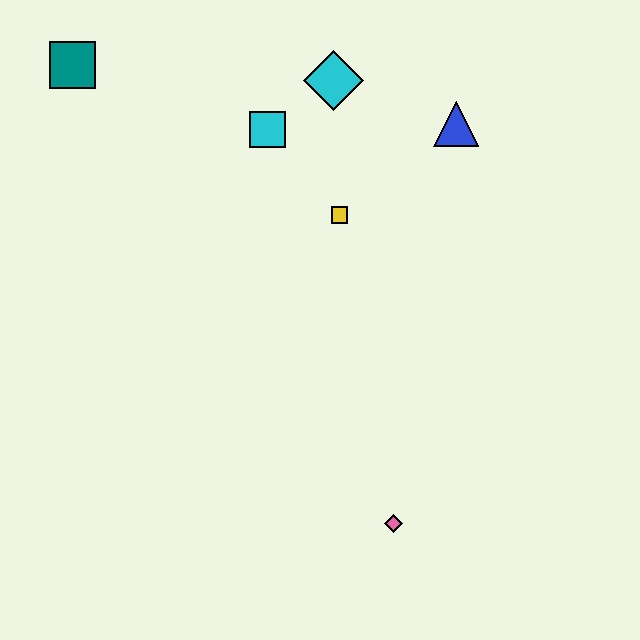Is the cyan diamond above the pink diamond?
Yes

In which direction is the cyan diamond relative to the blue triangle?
The cyan diamond is to the left of the blue triangle.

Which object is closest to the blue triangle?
The cyan diamond is closest to the blue triangle.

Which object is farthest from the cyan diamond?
The pink diamond is farthest from the cyan diamond.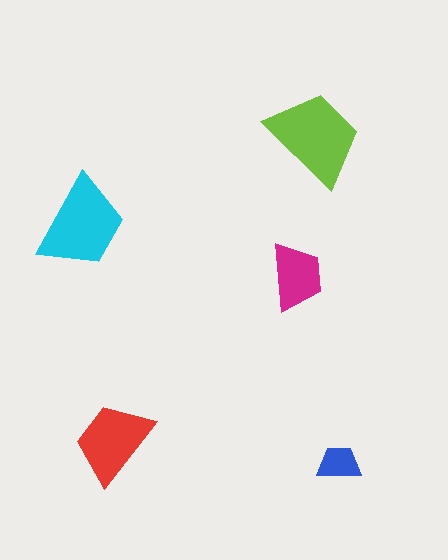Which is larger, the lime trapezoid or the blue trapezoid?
The lime one.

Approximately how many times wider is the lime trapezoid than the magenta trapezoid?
About 1.5 times wider.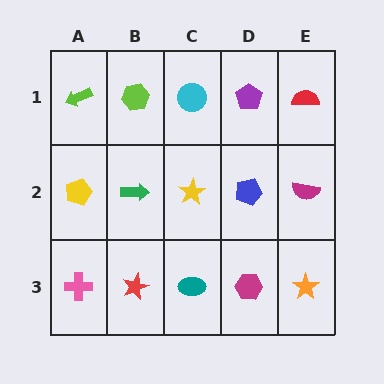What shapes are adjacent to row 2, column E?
A red semicircle (row 1, column E), an orange star (row 3, column E), a blue pentagon (row 2, column D).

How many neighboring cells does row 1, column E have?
2.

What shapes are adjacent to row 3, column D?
A blue pentagon (row 2, column D), a teal ellipse (row 3, column C), an orange star (row 3, column E).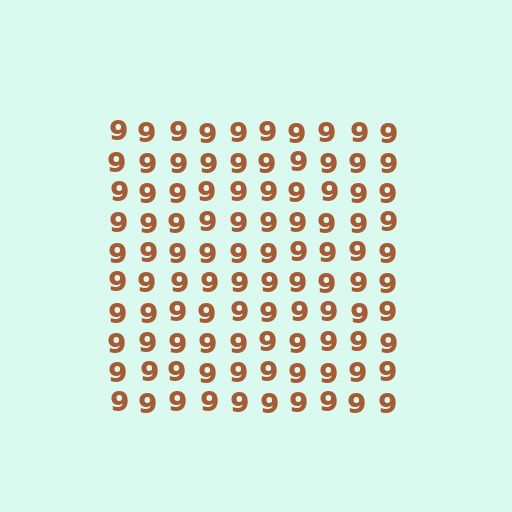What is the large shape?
The large shape is a square.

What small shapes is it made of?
It is made of small digit 9's.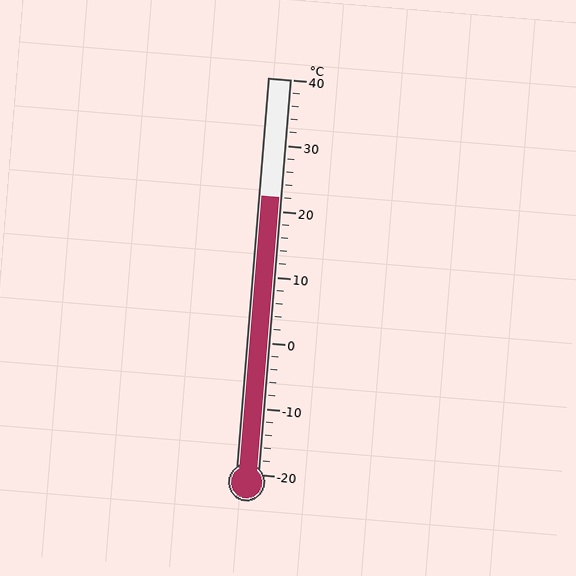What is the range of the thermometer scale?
The thermometer scale ranges from -20°C to 40°C.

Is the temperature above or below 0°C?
The temperature is above 0°C.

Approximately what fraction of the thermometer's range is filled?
The thermometer is filled to approximately 70% of its range.